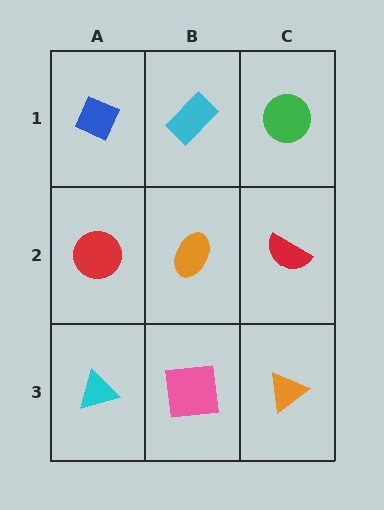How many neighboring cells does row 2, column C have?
3.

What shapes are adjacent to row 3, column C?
A red semicircle (row 2, column C), a pink square (row 3, column B).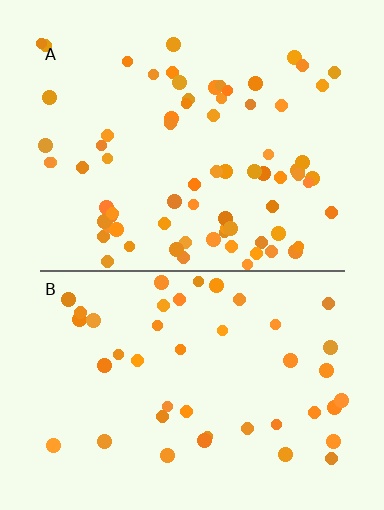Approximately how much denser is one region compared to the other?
Approximately 1.7× — region A over region B.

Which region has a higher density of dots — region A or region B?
A (the top).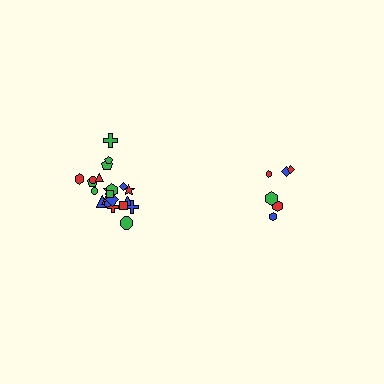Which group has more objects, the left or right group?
The left group.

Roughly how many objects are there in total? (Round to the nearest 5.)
Roughly 30 objects in total.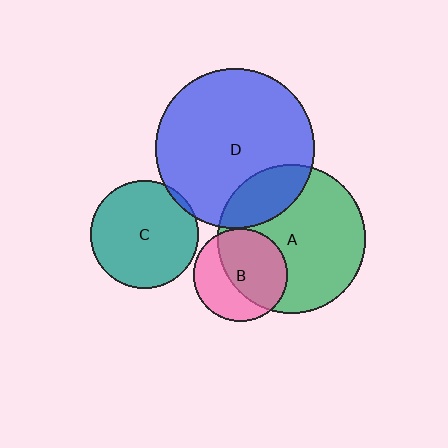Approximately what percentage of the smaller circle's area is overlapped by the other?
Approximately 5%.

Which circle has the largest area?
Circle D (blue).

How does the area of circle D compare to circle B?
Approximately 2.9 times.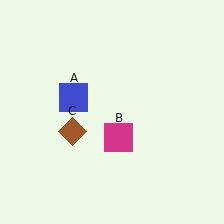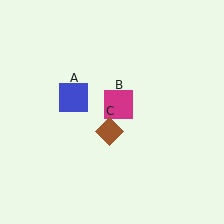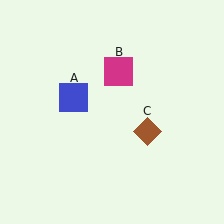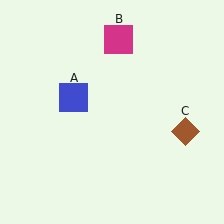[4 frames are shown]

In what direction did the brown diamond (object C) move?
The brown diamond (object C) moved right.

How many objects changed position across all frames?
2 objects changed position: magenta square (object B), brown diamond (object C).